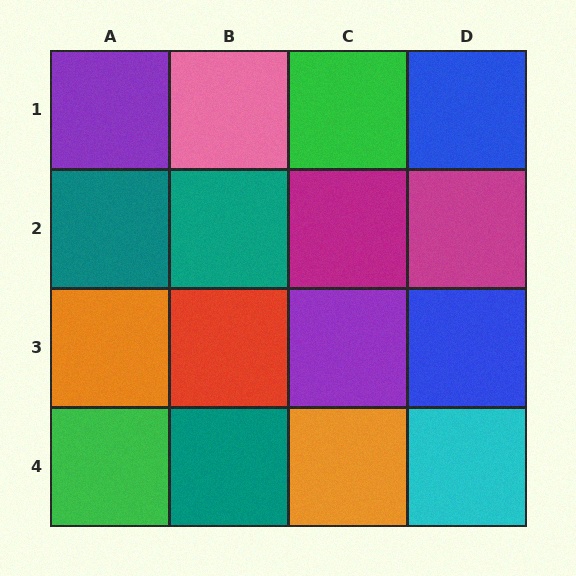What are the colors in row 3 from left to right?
Orange, red, purple, blue.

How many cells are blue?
2 cells are blue.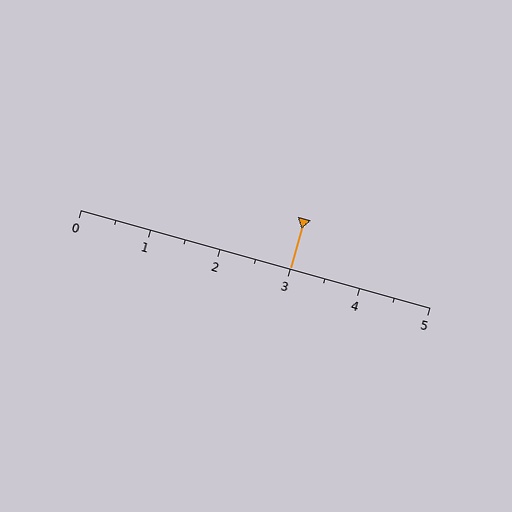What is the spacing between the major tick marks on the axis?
The major ticks are spaced 1 apart.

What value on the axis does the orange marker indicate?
The marker indicates approximately 3.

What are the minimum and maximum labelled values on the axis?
The axis runs from 0 to 5.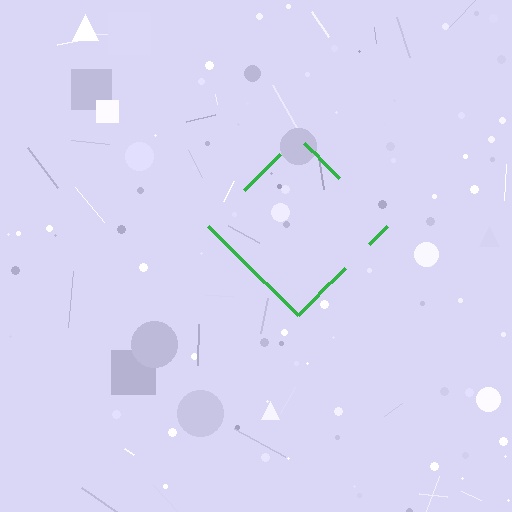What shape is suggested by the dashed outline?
The dashed outline suggests a diamond.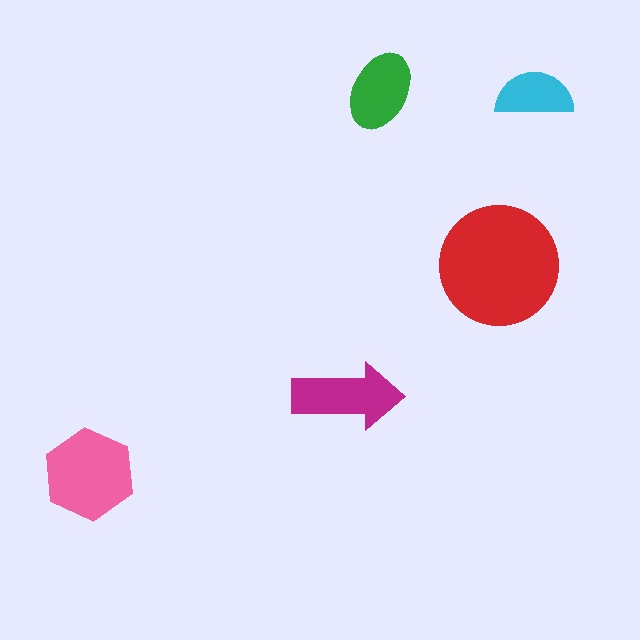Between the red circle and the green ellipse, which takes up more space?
The red circle.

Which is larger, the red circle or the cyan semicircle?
The red circle.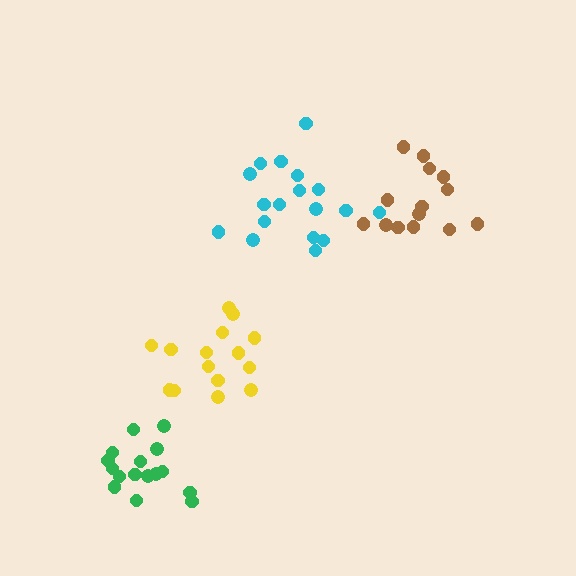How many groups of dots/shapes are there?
There are 4 groups.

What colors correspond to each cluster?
The clusters are colored: brown, yellow, green, cyan.